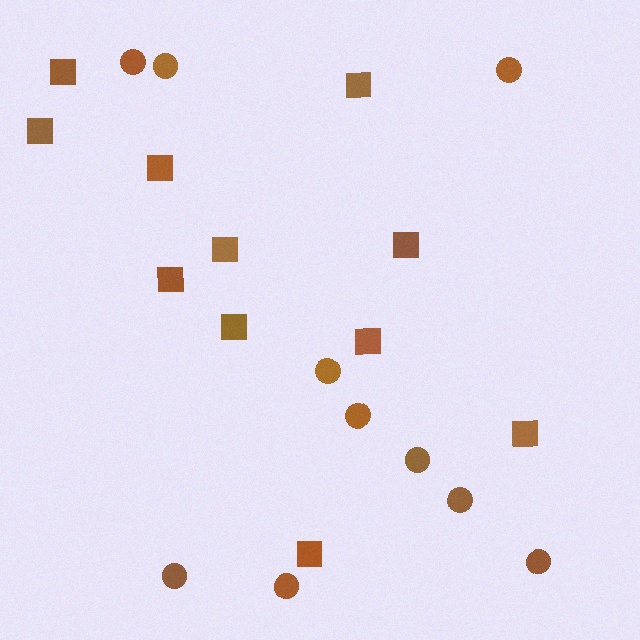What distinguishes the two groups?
There are 2 groups: one group of squares (11) and one group of circles (10).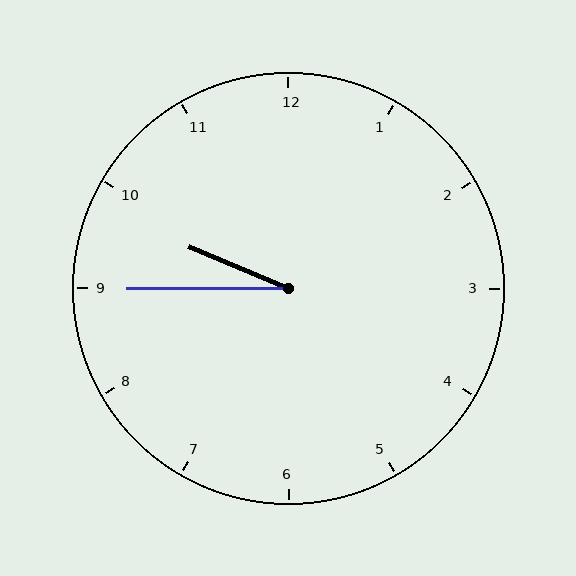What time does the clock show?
9:45.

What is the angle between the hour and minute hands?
Approximately 22 degrees.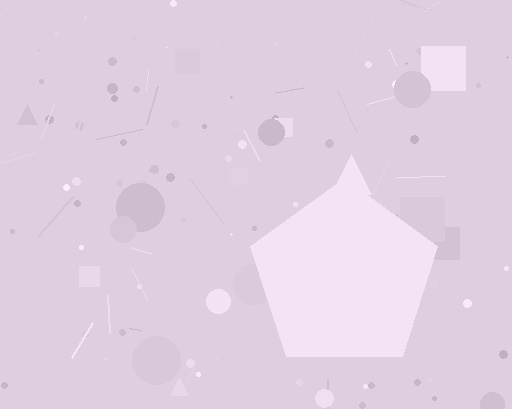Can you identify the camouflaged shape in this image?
The camouflaged shape is a pentagon.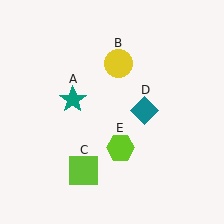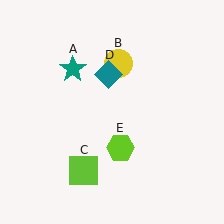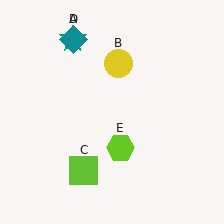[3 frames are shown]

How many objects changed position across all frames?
2 objects changed position: teal star (object A), teal diamond (object D).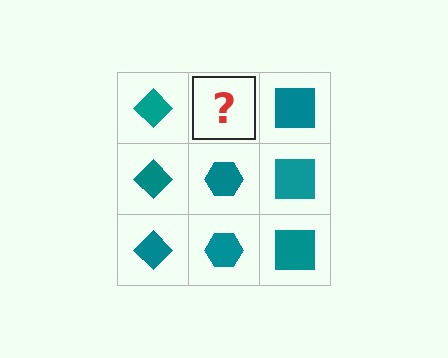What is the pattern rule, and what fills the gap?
The rule is that each column has a consistent shape. The gap should be filled with a teal hexagon.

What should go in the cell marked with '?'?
The missing cell should contain a teal hexagon.